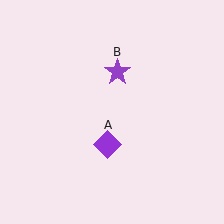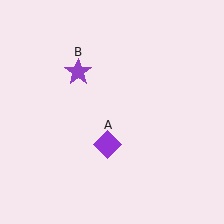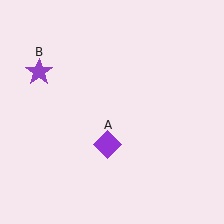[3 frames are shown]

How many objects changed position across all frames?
1 object changed position: purple star (object B).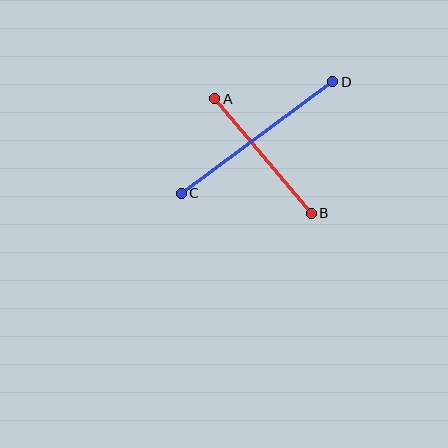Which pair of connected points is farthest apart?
Points C and D are farthest apart.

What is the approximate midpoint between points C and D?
The midpoint is at approximately (257, 137) pixels.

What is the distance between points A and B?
The distance is approximately 150 pixels.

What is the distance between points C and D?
The distance is approximately 188 pixels.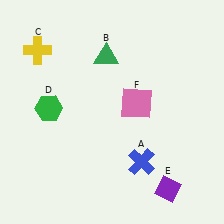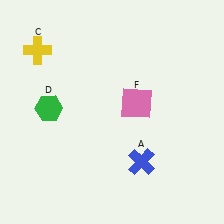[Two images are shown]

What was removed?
The green triangle (B), the purple diamond (E) were removed in Image 2.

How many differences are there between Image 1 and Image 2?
There are 2 differences between the two images.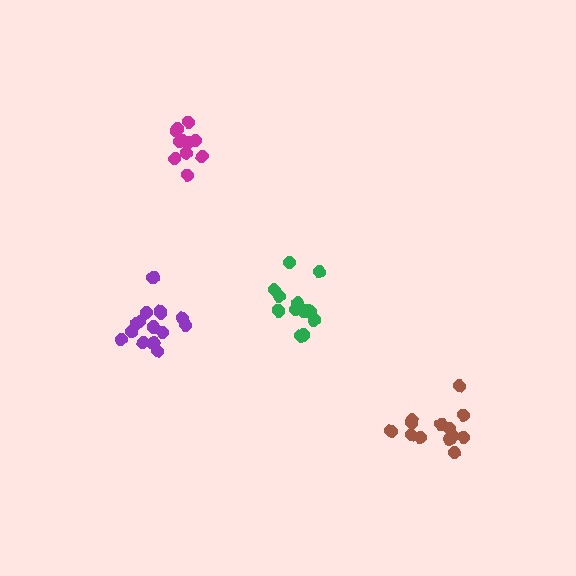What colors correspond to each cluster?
The clusters are colored: magenta, brown, purple, green.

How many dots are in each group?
Group 1: 11 dots, Group 2: 13 dots, Group 3: 15 dots, Group 4: 15 dots (54 total).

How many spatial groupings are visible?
There are 4 spatial groupings.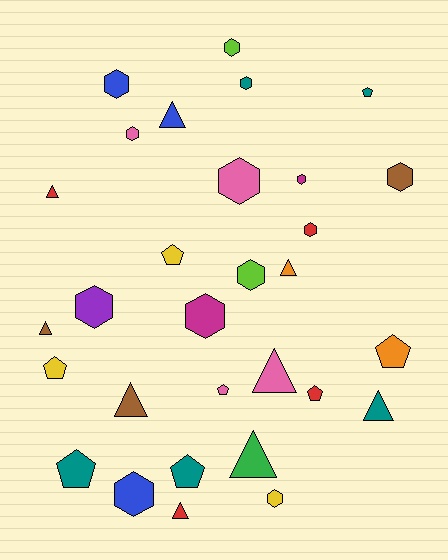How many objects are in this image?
There are 30 objects.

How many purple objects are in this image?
There is 1 purple object.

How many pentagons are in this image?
There are 8 pentagons.